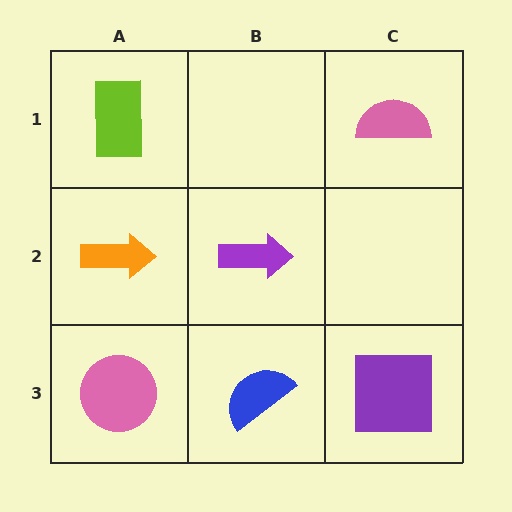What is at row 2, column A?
An orange arrow.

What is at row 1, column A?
A lime rectangle.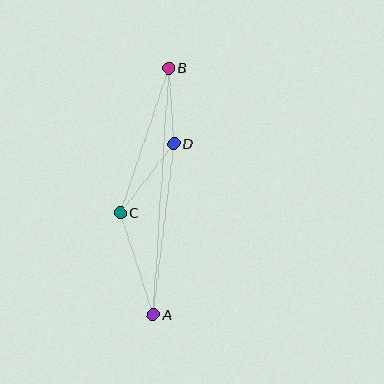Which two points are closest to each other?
Points B and D are closest to each other.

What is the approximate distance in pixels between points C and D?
The distance between C and D is approximately 87 pixels.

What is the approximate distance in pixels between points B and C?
The distance between B and C is approximately 153 pixels.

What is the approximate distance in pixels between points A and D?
The distance between A and D is approximately 172 pixels.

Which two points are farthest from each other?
Points A and B are farthest from each other.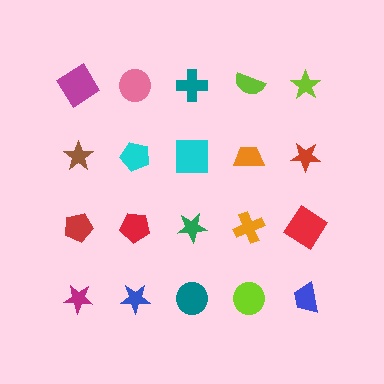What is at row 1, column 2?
A pink circle.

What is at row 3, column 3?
A green star.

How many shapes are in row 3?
5 shapes.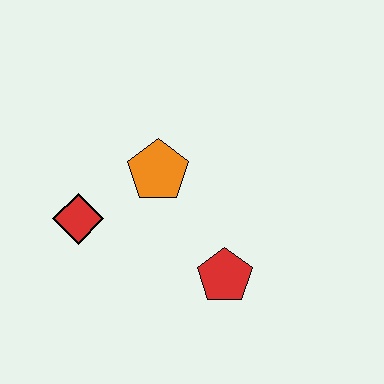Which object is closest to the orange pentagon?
The red diamond is closest to the orange pentagon.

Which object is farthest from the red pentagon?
The red diamond is farthest from the red pentagon.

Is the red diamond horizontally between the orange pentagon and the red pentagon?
No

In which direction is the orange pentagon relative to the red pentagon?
The orange pentagon is above the red pentagon.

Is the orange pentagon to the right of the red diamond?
Yes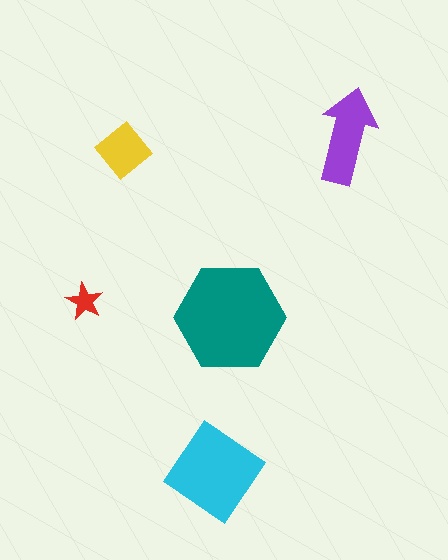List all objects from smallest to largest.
The red star, the yellow diamond, the purple arrow, the cyan diamond, the teal hexagon.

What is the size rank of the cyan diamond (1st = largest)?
2nd.